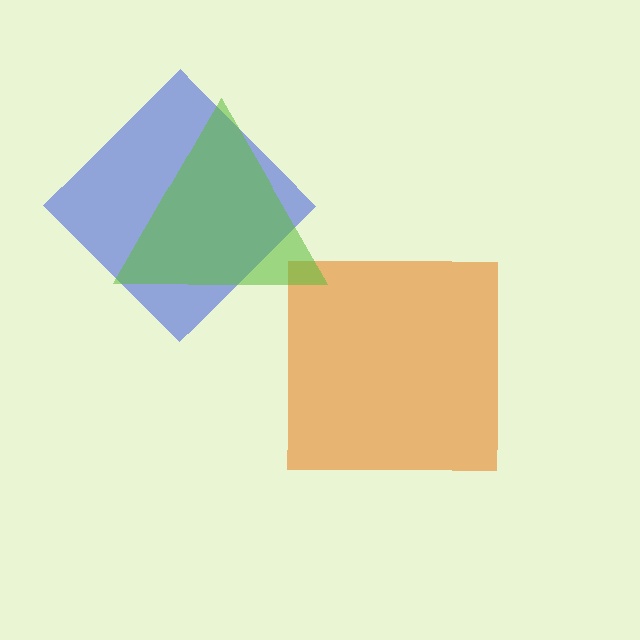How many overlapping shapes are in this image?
There are 3 overlapping shapes in the image.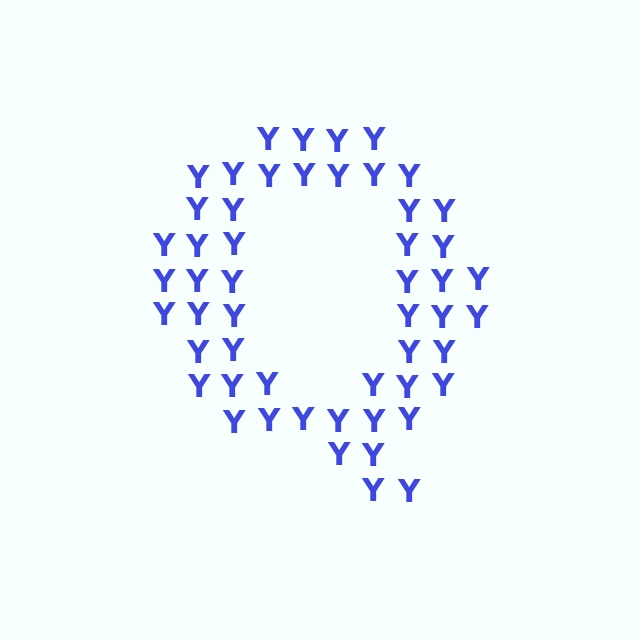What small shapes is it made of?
It is made of small letter Y's.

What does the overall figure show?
The overall figure shows the letter Q.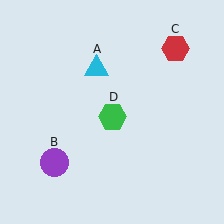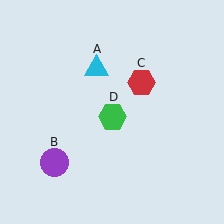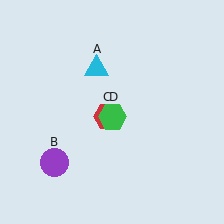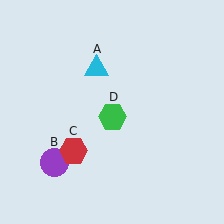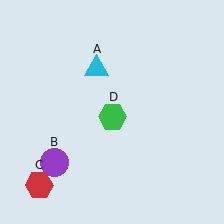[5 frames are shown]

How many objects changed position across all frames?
1 object changed position: red hexagon (object C).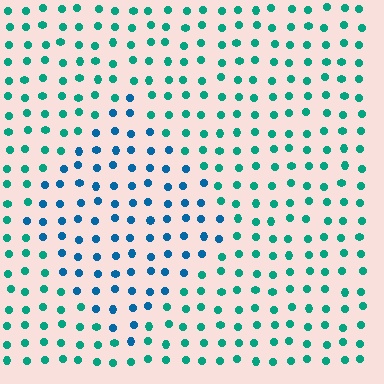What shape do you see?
I see a diamond.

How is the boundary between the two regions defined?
The boundary is defined purely by a slight shift in hue (about 36 degrees). Spacing, size, and orientation are identical on both sides.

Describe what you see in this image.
The image is filled with small teal elements in a uniform arrangement. A diamond-shaped region is visible where the elements are tinted to a slightly different hue, forming a subtle color boundary.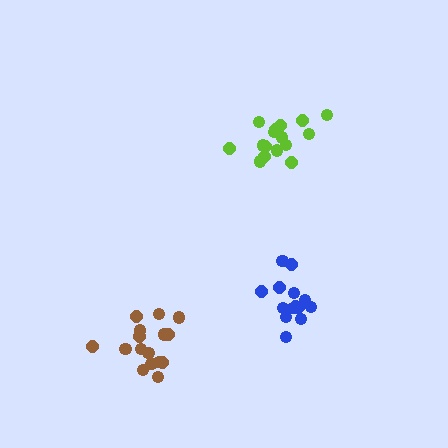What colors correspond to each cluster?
The clusters are colored: blue, brown, lime.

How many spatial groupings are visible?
There are 3 spatial groupings.